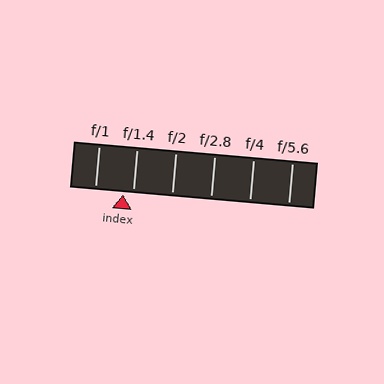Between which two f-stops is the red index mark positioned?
The index mark is between f/1 and f/1.4.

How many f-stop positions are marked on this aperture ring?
There are 6 f-stop positions marked.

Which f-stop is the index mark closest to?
The index mark is closest to f/1.4.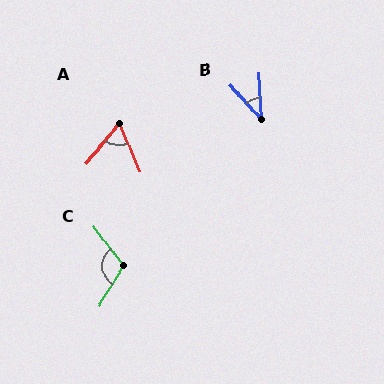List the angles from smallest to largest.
B (40°), A (62°), C (111°).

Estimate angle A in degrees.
Approximately 62 degrees.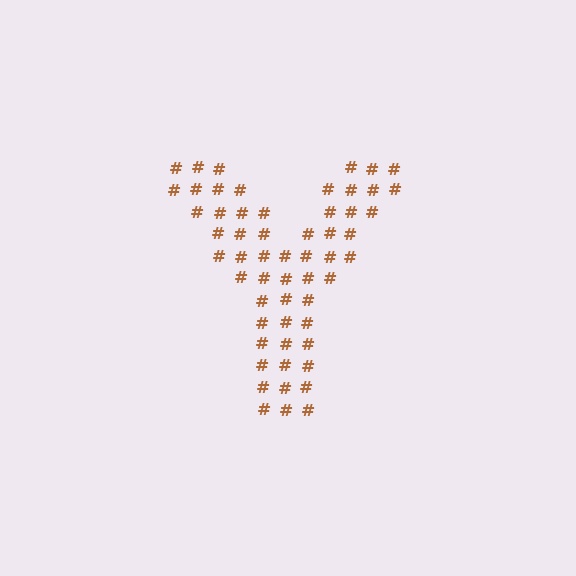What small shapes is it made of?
It is made of small hash symbols.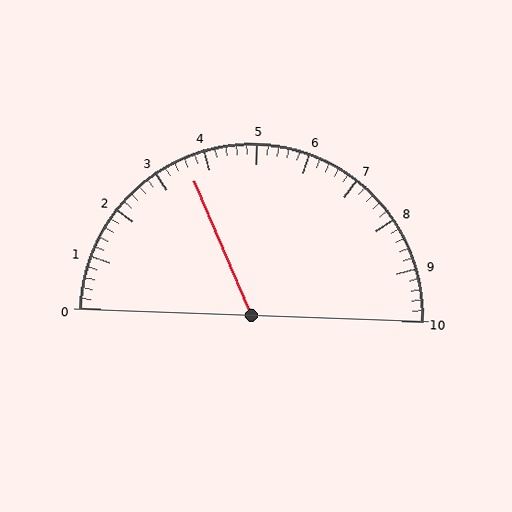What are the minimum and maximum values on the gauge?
The gauge ranges from 0 to 10.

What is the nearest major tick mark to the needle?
The nearest major tick mark is 4.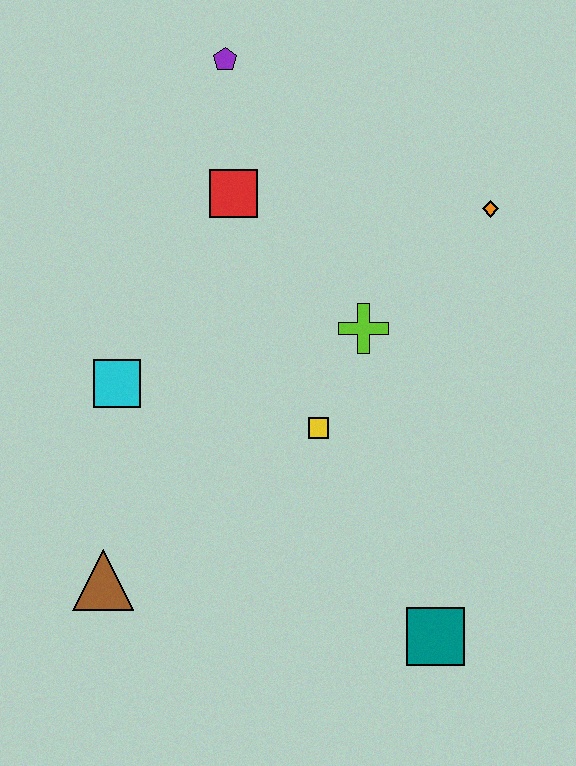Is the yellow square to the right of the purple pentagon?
Yes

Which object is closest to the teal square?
The yellow square is closest to the teal square.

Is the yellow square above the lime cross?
No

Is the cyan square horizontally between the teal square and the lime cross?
No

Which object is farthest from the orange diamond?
The brown triangle is farthest from the orange diamond.